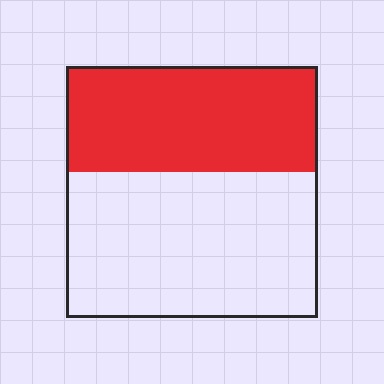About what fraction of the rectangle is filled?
About two fifths (2/5).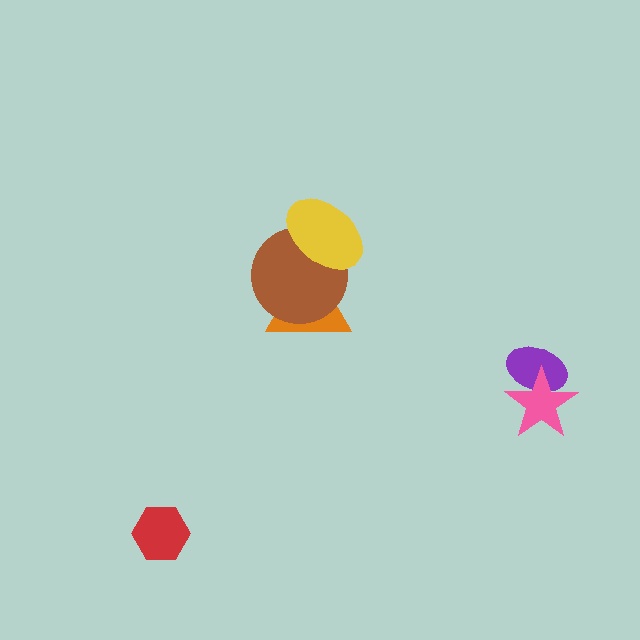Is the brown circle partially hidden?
Yes, it is partially covered by another shape.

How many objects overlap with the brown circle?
2 objects overlap with the brown circle.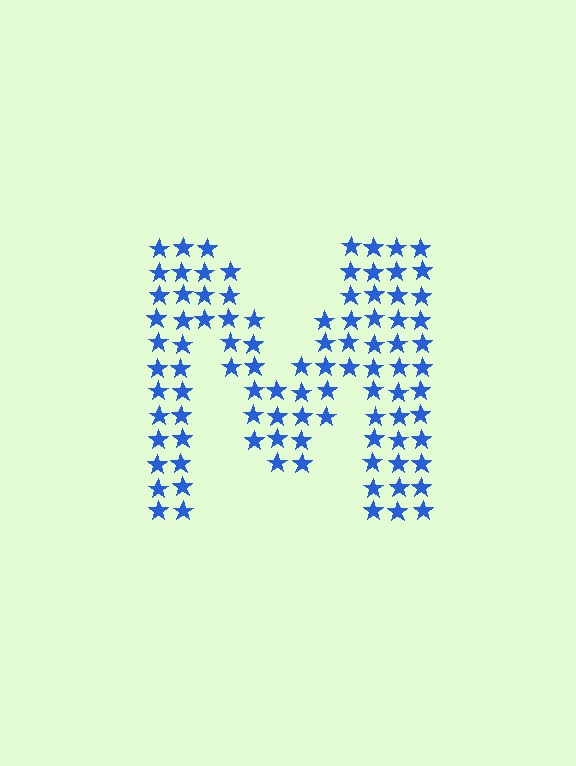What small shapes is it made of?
It is made of small stars.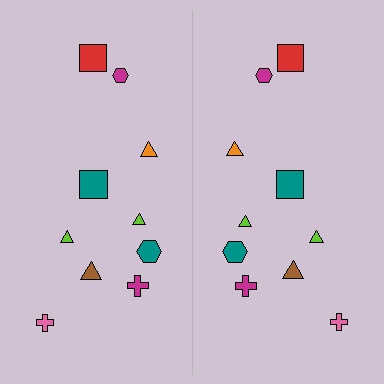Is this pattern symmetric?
Yes, this pattern has bilateral (reflection) symmetry.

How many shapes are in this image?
There are 20 shapes in this image.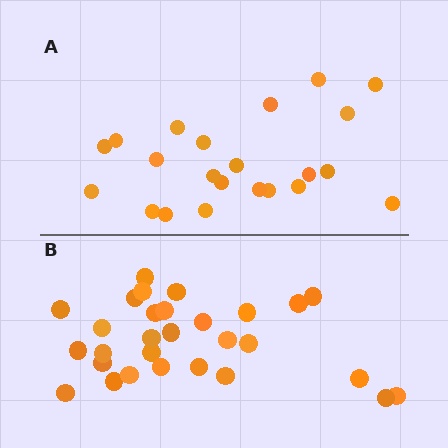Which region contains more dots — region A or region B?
Region B (the bottom region) has more dots.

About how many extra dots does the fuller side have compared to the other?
Region B has roughly 8 or so more dots than region A.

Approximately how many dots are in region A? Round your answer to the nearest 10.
About 20 dots. (The exact count is 22, which rounds to 20.)